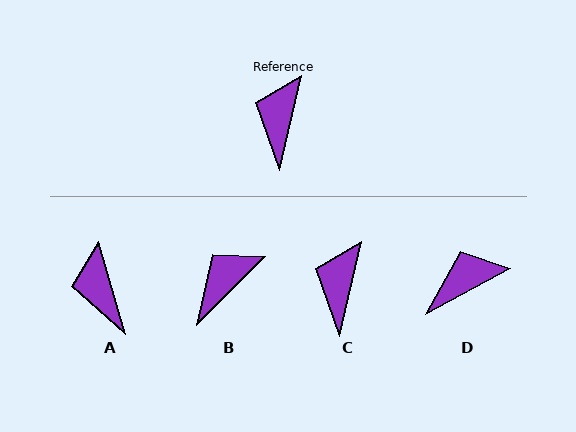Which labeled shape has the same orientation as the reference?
C.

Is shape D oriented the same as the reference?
No, it is off by about 49 degrees.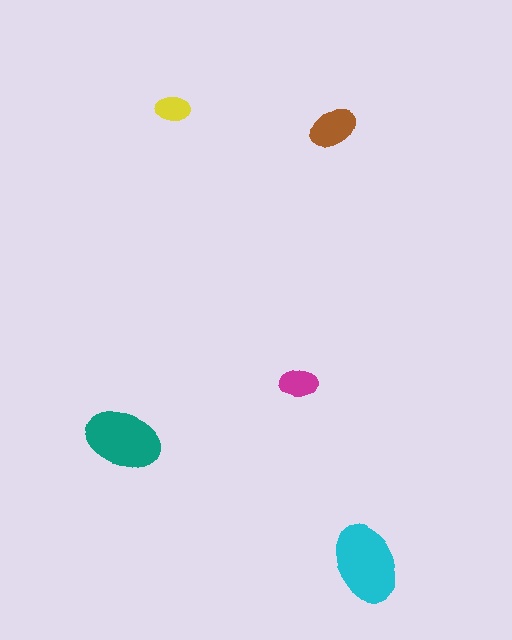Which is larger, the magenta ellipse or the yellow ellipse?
The magenta one.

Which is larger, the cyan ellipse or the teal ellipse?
The cyan one.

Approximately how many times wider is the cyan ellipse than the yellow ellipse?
About 2.5 times wider.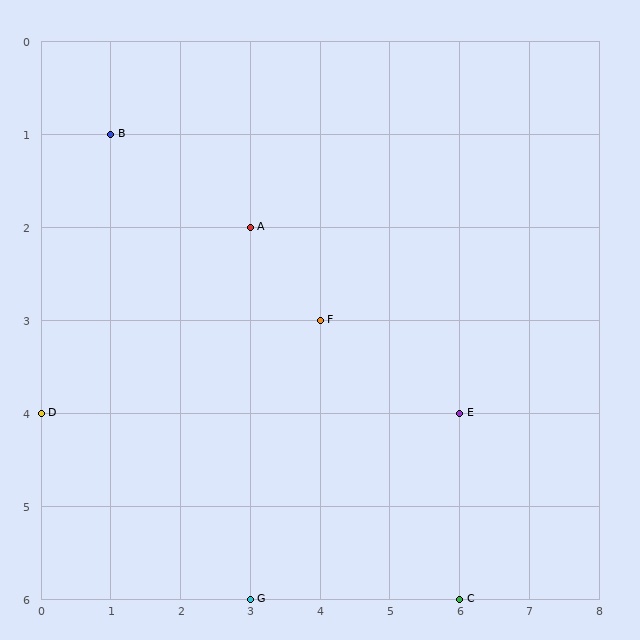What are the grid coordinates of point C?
Point C is at grid coordinates (6, 6).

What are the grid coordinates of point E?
Point E is at grid coordinates (6, 4).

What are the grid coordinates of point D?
Point D is at grid coordinates (0, 4).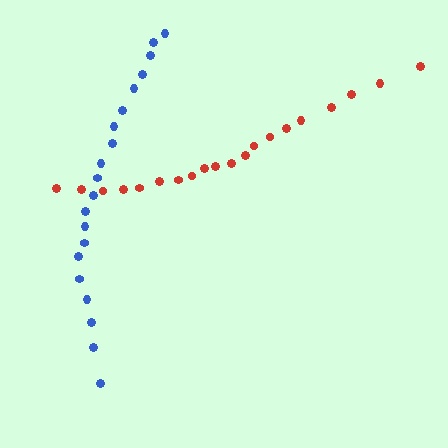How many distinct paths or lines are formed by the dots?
There are 2 distinct paths.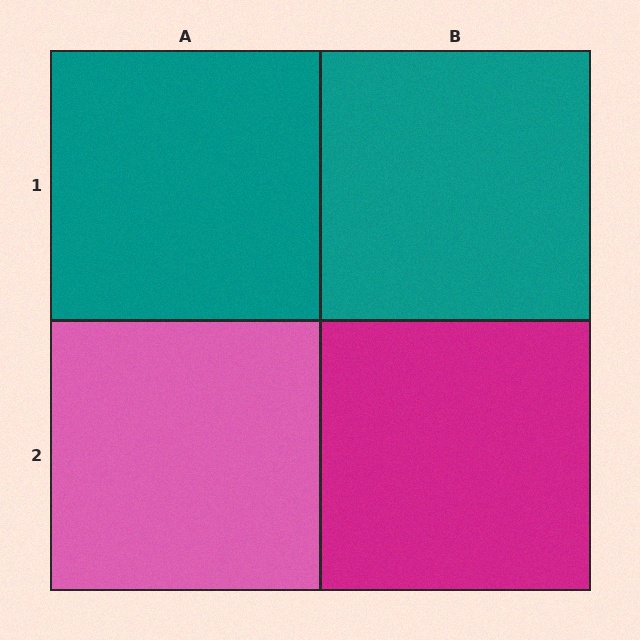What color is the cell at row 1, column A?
Teal.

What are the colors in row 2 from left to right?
Pink, magenta.